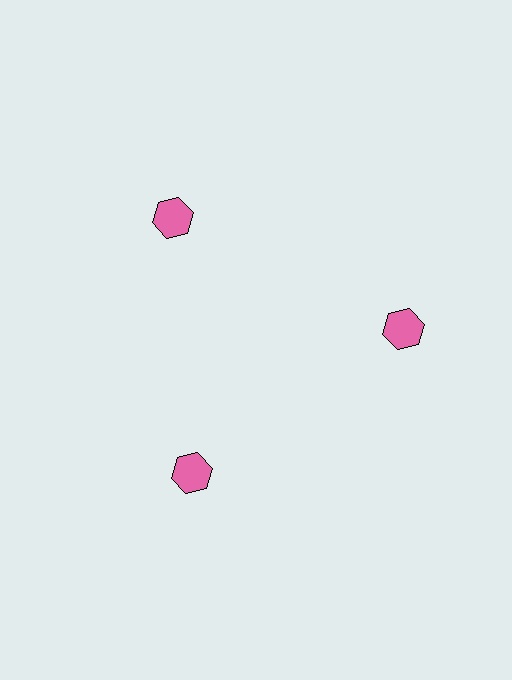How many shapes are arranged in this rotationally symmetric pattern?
There are 3 shapes, arranged in 3 groups of 1.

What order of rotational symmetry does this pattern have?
This pattern has 3-fold rotational symmetry.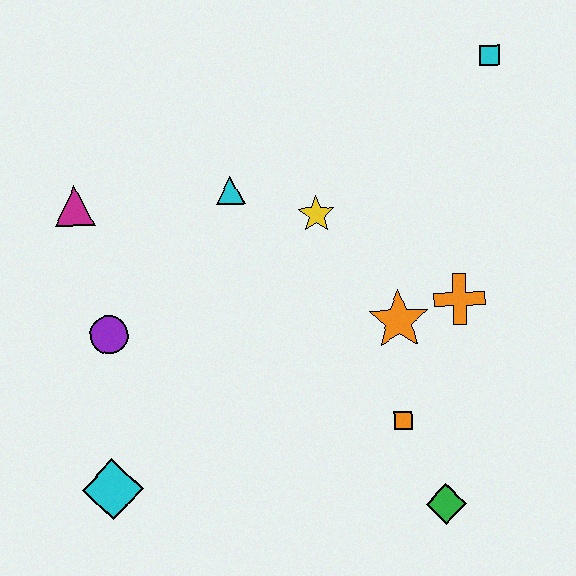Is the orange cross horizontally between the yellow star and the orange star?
No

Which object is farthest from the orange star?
The magenta triangle is farthest from the orange star.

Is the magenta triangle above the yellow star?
Yes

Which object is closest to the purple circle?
The magenta triangle is closest to the purple circle.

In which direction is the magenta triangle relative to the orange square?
The magenta triangle is to the left of the orange square.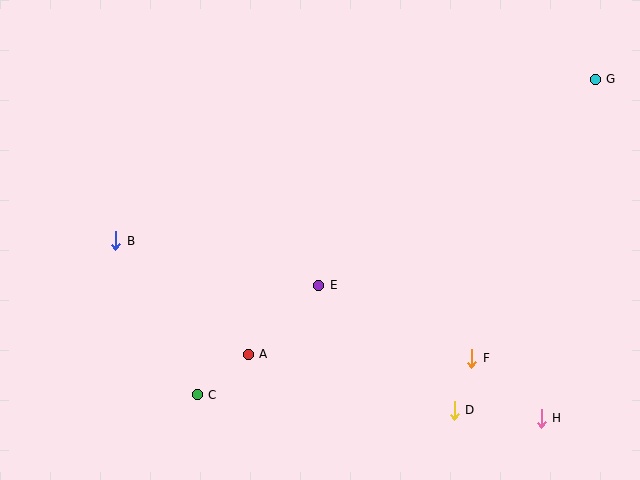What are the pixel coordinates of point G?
Point G is at (595, 79).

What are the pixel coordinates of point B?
Point B is at (116, 241).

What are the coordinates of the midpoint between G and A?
The midpoint between G and A is at (422, 217).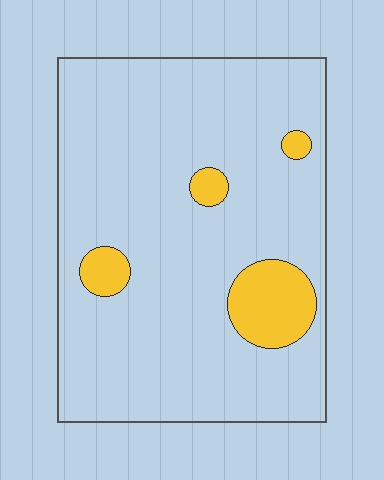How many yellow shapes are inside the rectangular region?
4.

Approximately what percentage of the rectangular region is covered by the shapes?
Approximately 10%.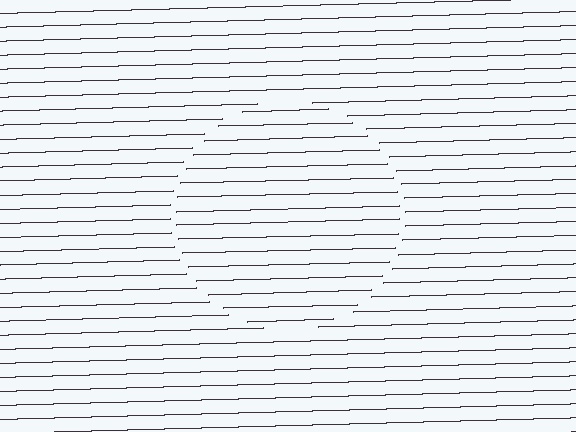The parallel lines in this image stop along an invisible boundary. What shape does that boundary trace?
An illusory circle. The interior of the shape contains the same grating, shifted by half a period — the contour is defined by the phase discontinuity where line-ends from the inner and outer gratings abut.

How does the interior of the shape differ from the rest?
The interior of the shape contains the same grating, shifted by half a period — the contour is defined by the phase discontinuity where line-ends from the inner and outer gratings abut.